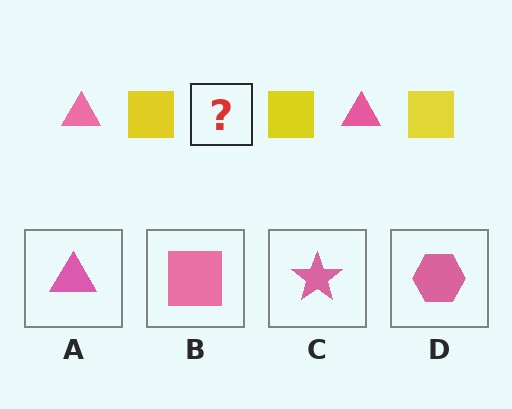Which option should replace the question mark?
Option A.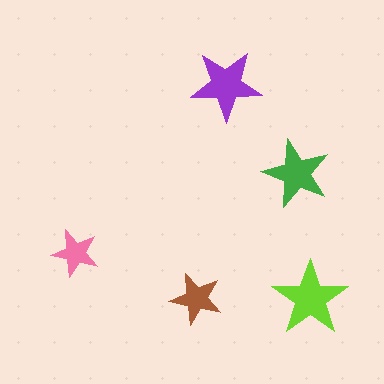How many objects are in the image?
There are 5 objects in the image.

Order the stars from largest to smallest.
the lime one, the purple one, the green one, the brown one, the pink one.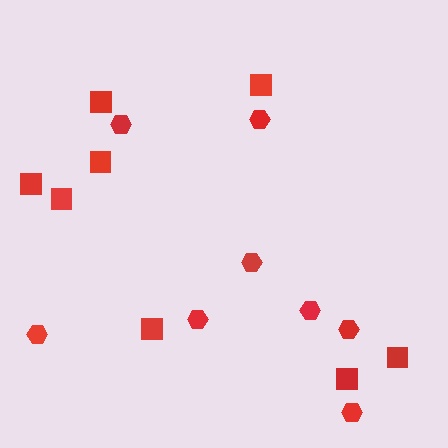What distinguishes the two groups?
There are 2 groups: one group of hexagons (8) and one group of squares (8).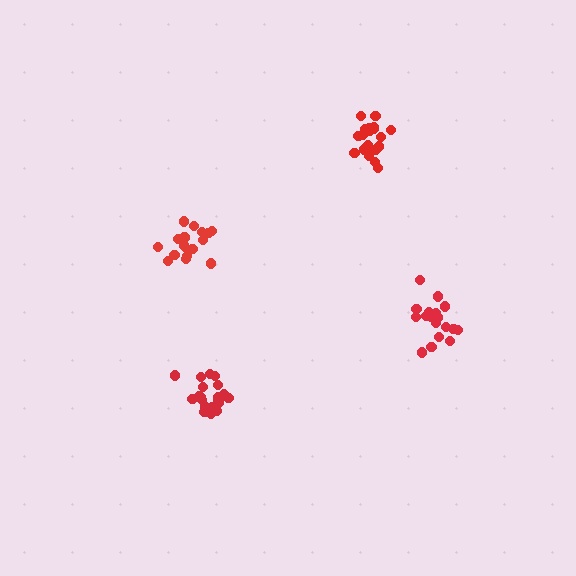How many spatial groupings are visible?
There are 4 spatial groupings.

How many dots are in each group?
Group 1: 21 dots, Group 2: 17 dots, Group 3: 20 dots, Group 4: 19 dots (77 total).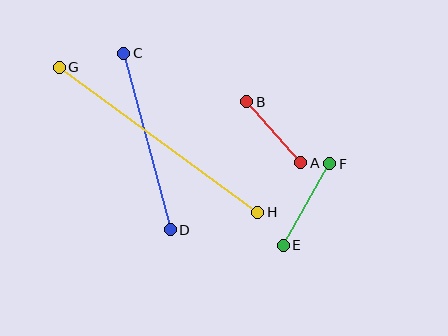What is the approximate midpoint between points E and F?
The midpoint is at approximately (307, 205) pixels.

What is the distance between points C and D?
The distance is approximately 183 pixels.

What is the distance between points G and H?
The distance is approximately 246 pixels.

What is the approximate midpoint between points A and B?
The midpoint is at approximately (274, 132) pixels.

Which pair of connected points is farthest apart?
Points G and H are farthest apart.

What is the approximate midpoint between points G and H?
The midpoint is at approximately (159, 140) pixels.